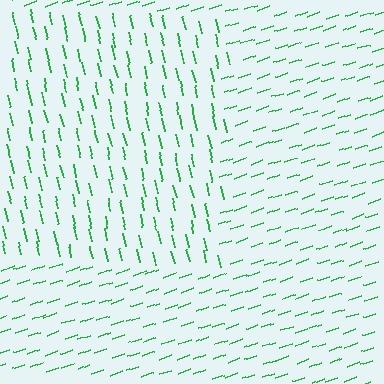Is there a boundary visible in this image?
Yes, there is a texture boundary formed by a change in line orientation.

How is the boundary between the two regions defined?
The boundary is defined purely by a change in line orientation (approximately 84 degrees difference). All lines are the same color and thickness.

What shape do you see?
I see a rectangle.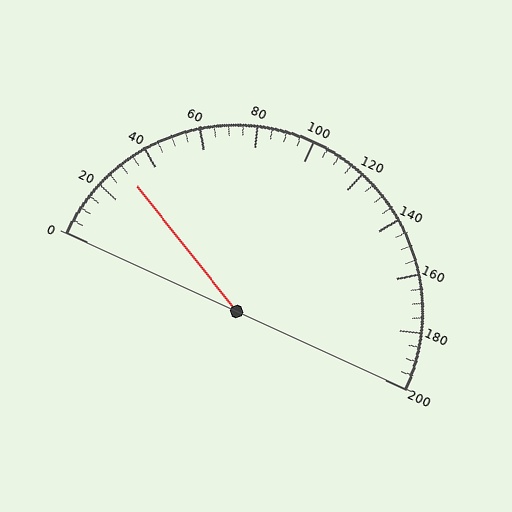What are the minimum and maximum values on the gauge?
The gauge ranges from 0 to 200.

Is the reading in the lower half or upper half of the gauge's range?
The reading is in the lower half of the range (0 to 200).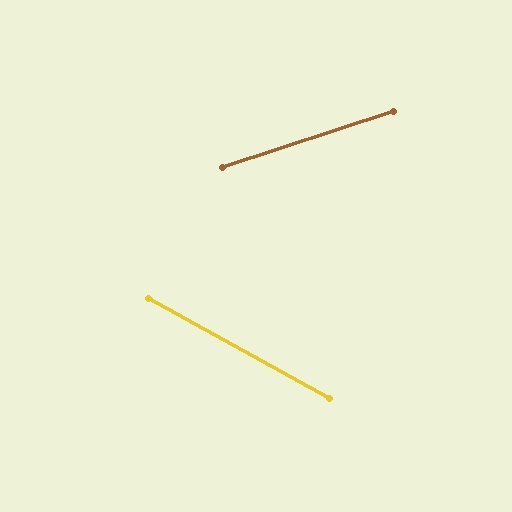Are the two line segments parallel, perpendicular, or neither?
Neither parallel nor perpendicular — they differ by about 47°.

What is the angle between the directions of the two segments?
Approximately 47 degrees.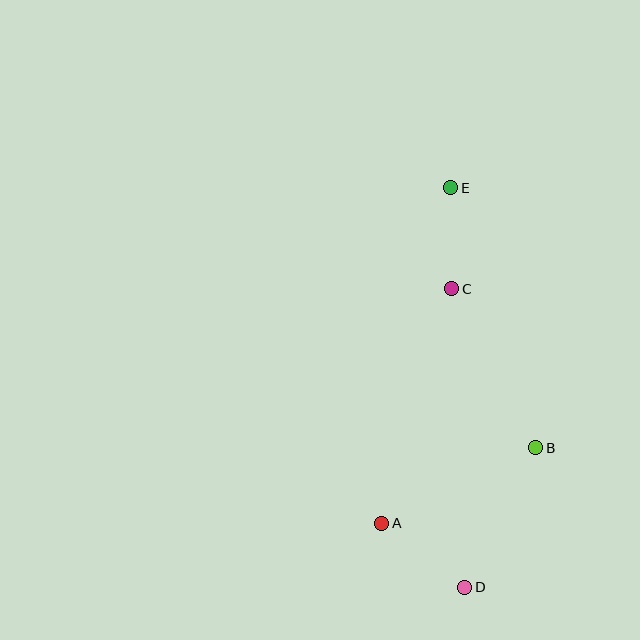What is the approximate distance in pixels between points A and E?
The distance between A and E is approximately 343 pixels.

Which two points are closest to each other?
Points C and E are closest to each other.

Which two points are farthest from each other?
Points D and E are farthest from each other.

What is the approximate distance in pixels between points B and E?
The distance between B and E is approximately 274 pixels.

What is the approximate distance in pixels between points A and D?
The distance between A and D is approximately 105 pixels.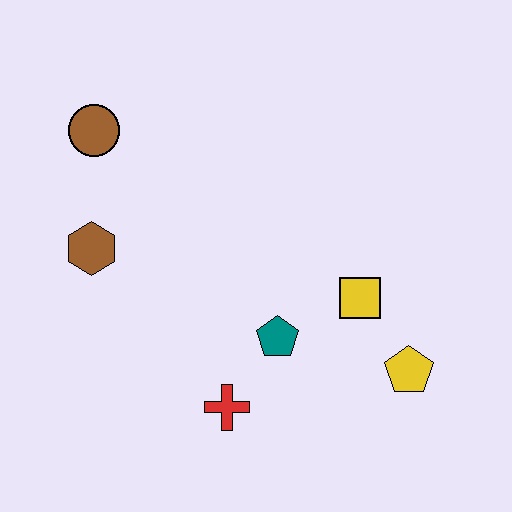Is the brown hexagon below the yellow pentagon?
No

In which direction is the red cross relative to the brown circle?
The red cross is below the brown circle.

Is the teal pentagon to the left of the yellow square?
Yes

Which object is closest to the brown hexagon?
The brown circle is closest to the brown hexagon.